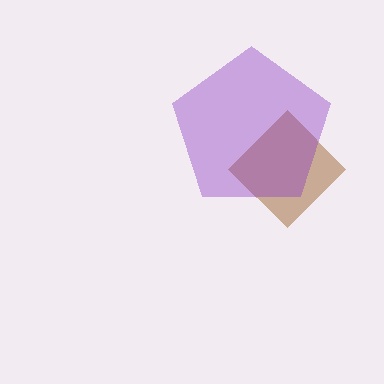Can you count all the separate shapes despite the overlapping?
Yes, there are 2 separate shapes.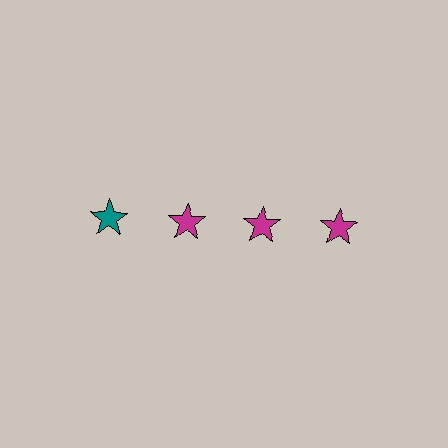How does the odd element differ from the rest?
It has a different color: teal instead of magenta.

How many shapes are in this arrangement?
There are 4 shapes arranged in a grid pattern.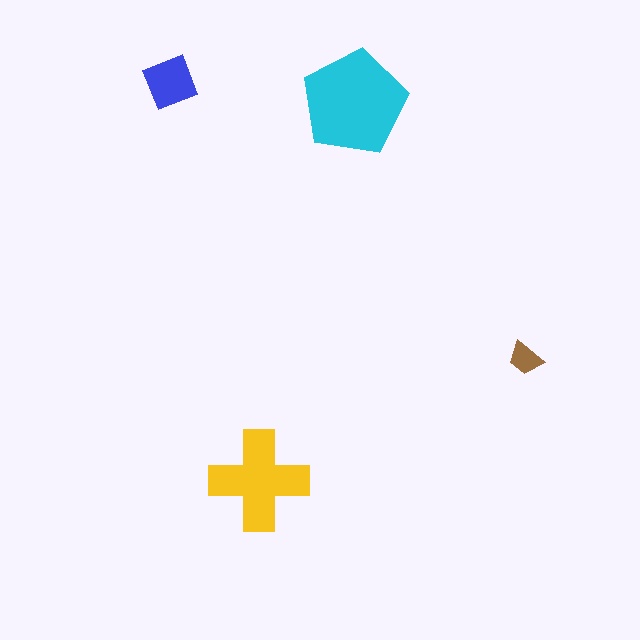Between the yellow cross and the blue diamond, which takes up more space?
The yellow cross.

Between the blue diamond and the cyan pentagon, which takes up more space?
The cyan pentagon.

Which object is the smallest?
The brown trapezoid.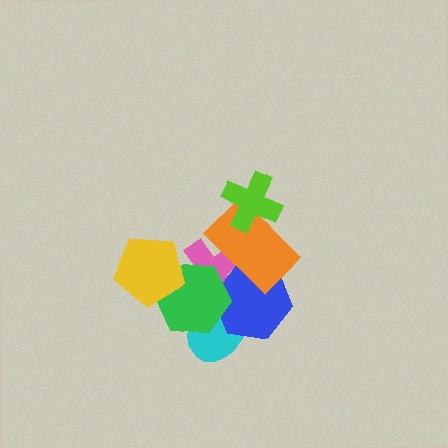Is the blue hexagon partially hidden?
Yes, it is partially covered by another shape.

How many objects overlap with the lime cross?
1 object overlaps with the lime cross.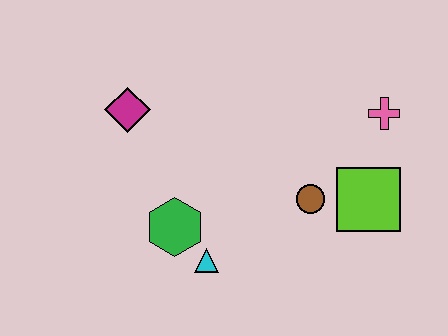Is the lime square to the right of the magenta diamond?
Yes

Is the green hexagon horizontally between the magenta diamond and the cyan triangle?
Yes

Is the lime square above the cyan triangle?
Yes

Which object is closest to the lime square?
The brown circle is closest to the lime square.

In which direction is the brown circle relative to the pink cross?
The brown circle is below the pink cross.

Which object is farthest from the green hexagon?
The pink cross is farthest from the green hexagon.